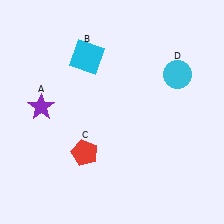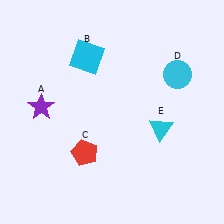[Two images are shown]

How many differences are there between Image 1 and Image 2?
There is 1 difference between the two images.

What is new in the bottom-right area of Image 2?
A cyan triangle (E) was added in the bottom-right area of Image 2.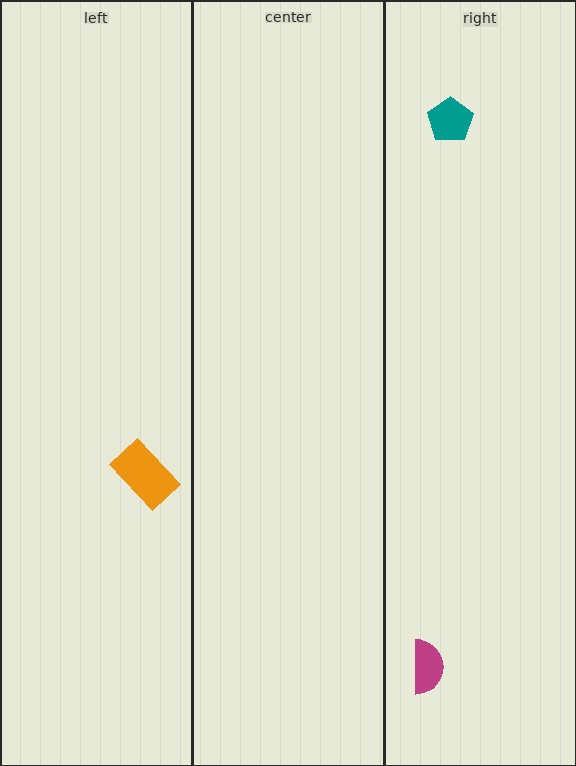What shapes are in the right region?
The teal pentagon, the magenta semicircle.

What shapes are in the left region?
The orange rectangle.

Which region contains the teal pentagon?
The right region.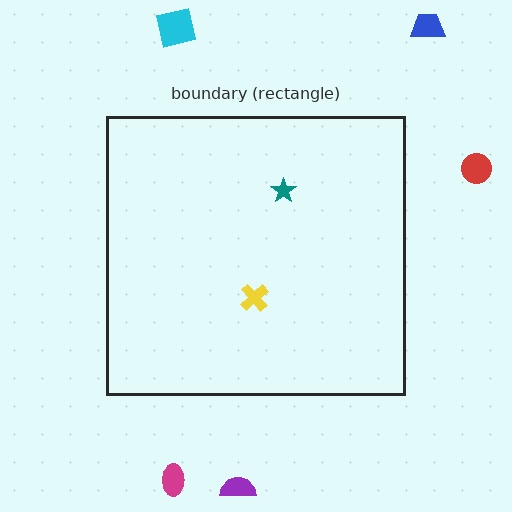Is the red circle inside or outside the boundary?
Outside.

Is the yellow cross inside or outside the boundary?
Inside.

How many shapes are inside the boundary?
2 inside, 5 outside.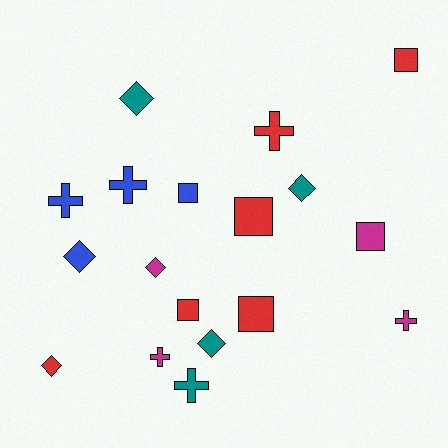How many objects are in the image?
There are 18 objects.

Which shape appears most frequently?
Cross, with 6 objects.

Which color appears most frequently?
Red, with 6 objects.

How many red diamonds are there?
There is 1 red diamond.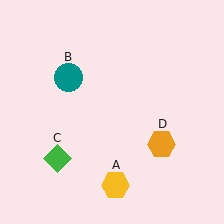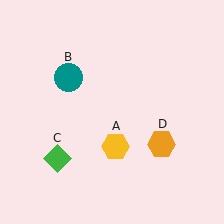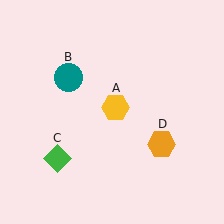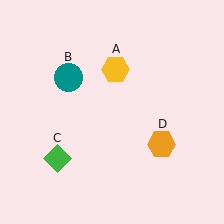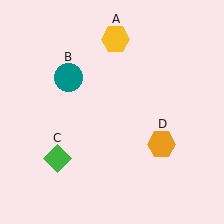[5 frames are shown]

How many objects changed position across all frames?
1 object changed position: yellow hexagon (object A).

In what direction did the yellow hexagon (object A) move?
The yellow hexagon (object A) moved up.